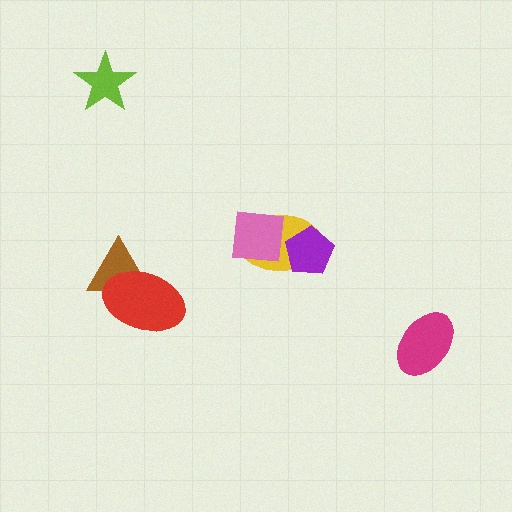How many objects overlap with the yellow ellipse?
2 objects overlap with the yellow ellipse.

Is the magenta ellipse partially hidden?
No, no other shape covers it.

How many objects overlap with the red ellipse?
1 object overlaps with the red ellipse.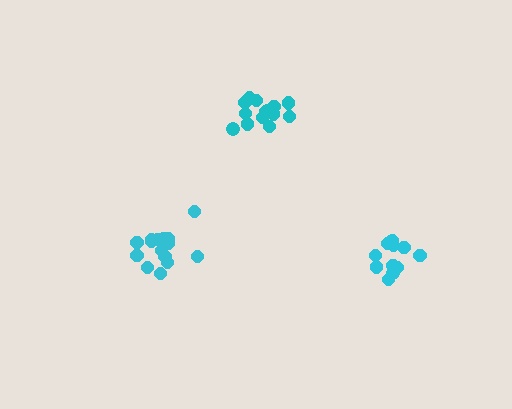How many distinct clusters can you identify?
There are 3 distinct clusters.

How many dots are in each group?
Group 1: 13 dots, Group 2: 14 dots, Group 3: 17 dots (44 total).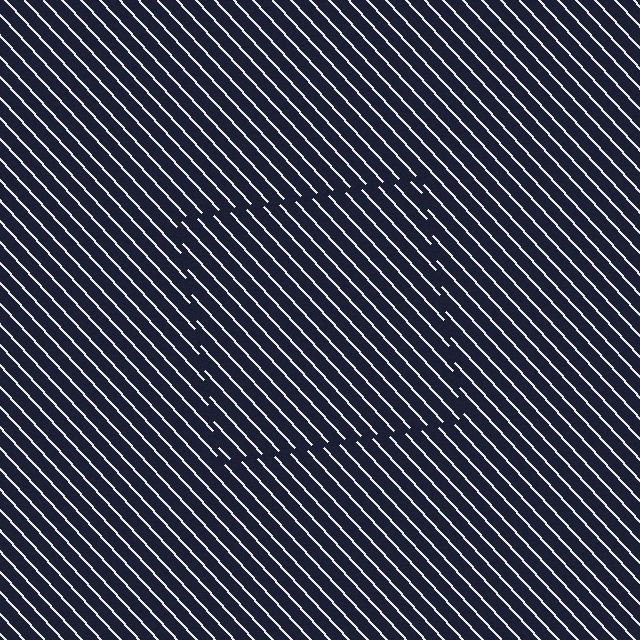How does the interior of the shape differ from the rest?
The interior of the shape contains the same grating, shifted by half a period — the contour is defined by the phase discontinuity where line-ends from the inner and outer gratings abut.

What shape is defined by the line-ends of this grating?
An illusory square. The interior of the shape contains the same grating, shifted by half a period — the contour is defined by the phase discontinuity where line-ends from the inner and outer gratings abut.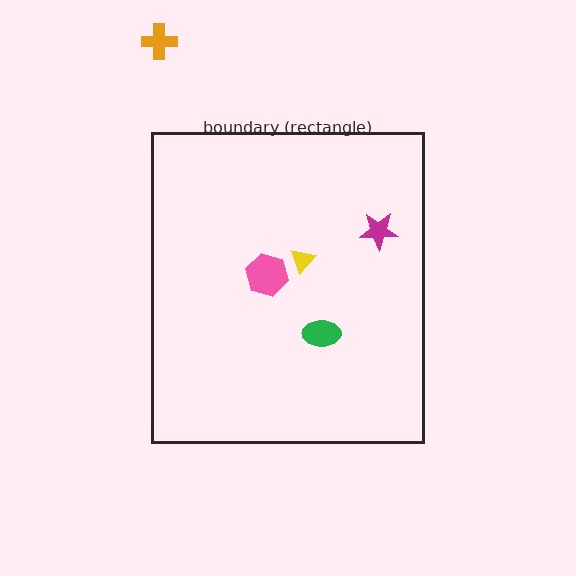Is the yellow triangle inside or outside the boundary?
Inside.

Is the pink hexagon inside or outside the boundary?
Inside.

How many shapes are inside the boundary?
4 inside, 1 outside.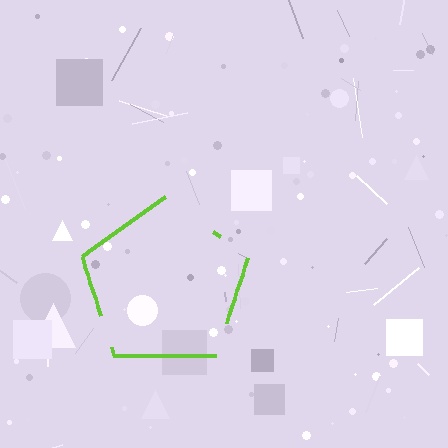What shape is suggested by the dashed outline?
The dashed outline suggests a pentagon.